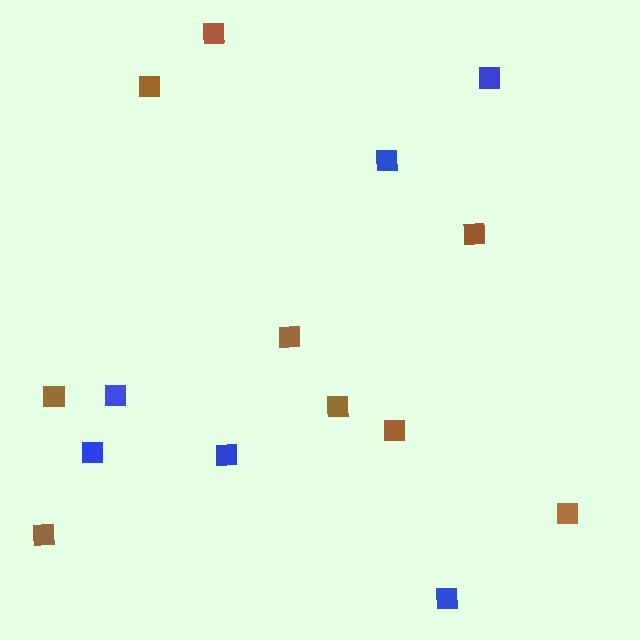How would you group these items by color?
There are 2 groups: one group of blue squares (6) and one group of brown squares (9).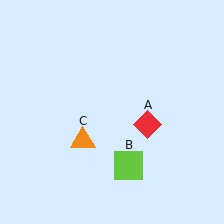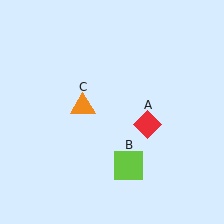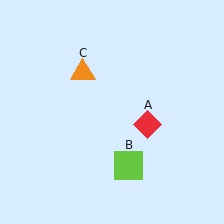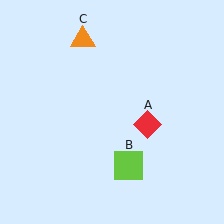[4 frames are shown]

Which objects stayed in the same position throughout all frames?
Red diamond (object A) and lime square (object B) remained stationary.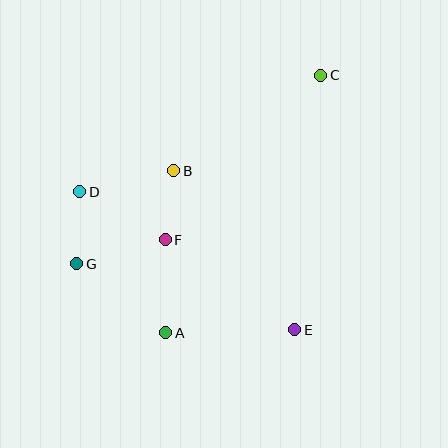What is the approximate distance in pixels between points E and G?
The distance between E and G is approximately 228 pixels.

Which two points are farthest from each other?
Points C and G are farthest from each other.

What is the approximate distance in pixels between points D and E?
The distance between D and E is approximately 255 pixels.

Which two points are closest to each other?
Points B and F are closest to each other.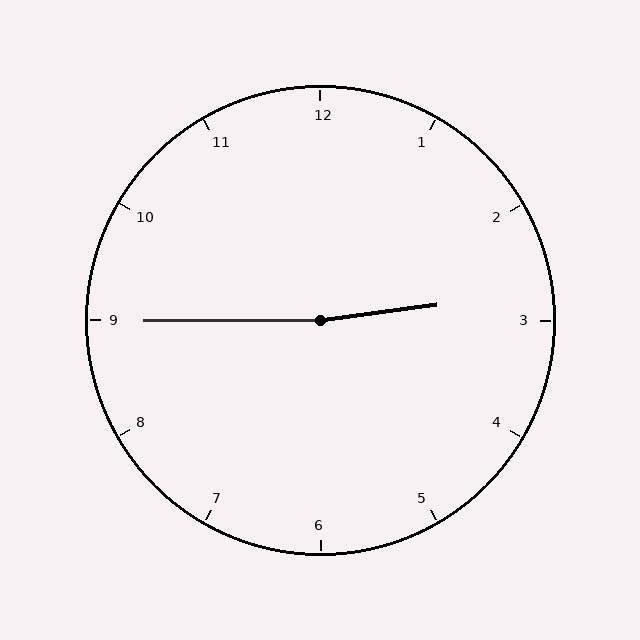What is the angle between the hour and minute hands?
Approximately 172 degrees.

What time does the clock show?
2:45.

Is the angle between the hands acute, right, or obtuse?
It is obtuse.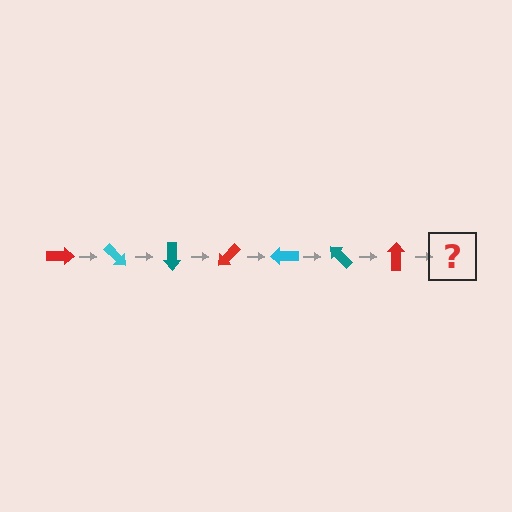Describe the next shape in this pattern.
It should be a cyan arrow, rotated 315 degrees from the start.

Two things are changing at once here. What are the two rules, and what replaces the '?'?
The two rules are that it rotates 45 degrees each step and the color cycles through red, cyan, and teal. The '?' should be a cyan arrow, rotated 315 degrees from the start.